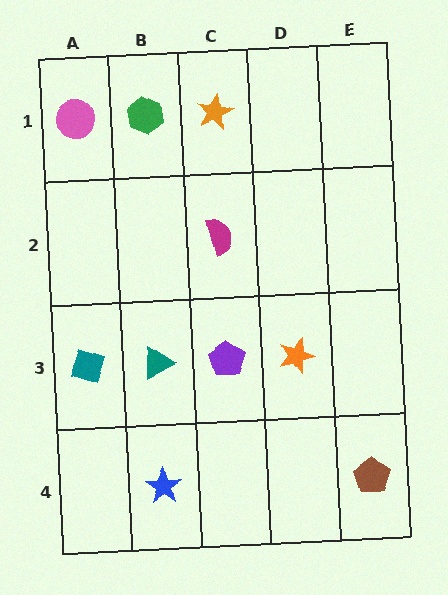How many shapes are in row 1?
3 shapes.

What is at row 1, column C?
An orange star.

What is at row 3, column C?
A purple pentagon.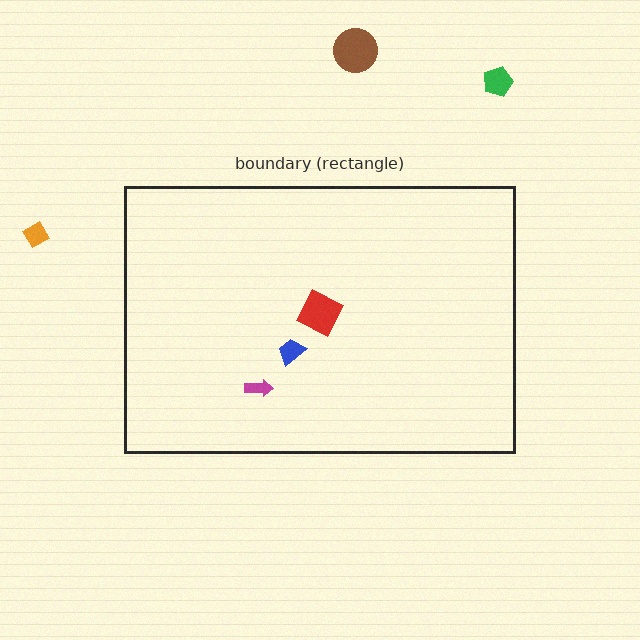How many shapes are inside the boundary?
3 inside, 3 outside.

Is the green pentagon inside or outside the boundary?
Outside.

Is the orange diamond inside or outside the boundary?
Outside.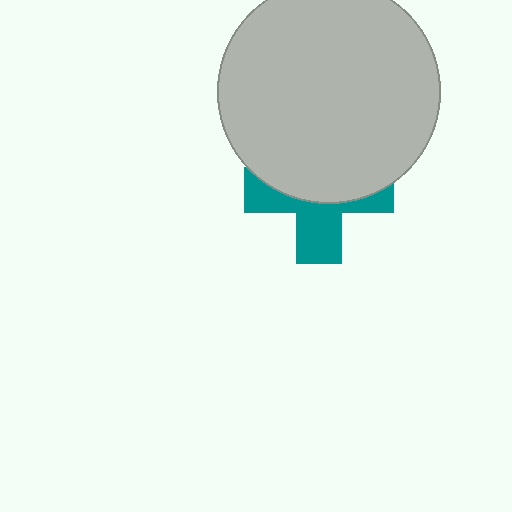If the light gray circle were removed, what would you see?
You would see the complete teal cross.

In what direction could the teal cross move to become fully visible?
The teal cross could move down. That would shift it out from behind the light gray circle entirely.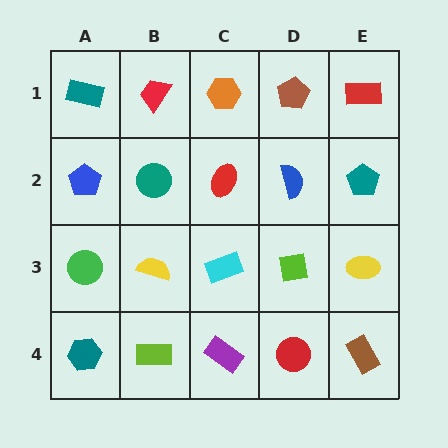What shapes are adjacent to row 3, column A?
A blue pentagon (row 2, column A), a teal hexagon (row 4, column A), a yellow semicircle (row 3, column B).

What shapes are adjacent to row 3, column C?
A red ellipse (row 2, column C), a purple rectangle (row 4, column C), a yellow semicircle (row 3, column B), a lime square (row 3, column D).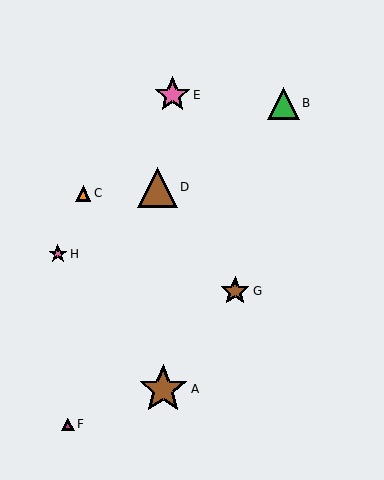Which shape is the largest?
The brown star (labeled A) is the largest.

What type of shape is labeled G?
Shape G is a brown star.